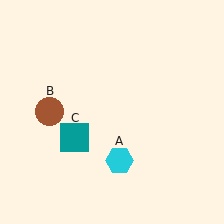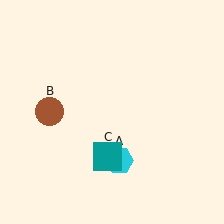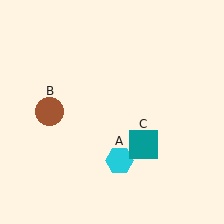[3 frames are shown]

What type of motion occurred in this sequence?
The teal square (object C) rotated counterclockwise around the center of the scene.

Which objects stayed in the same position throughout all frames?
Cyan hexagon (object A) and brown circle (object B) remained stationary.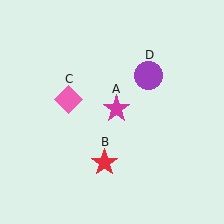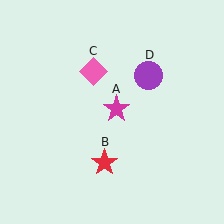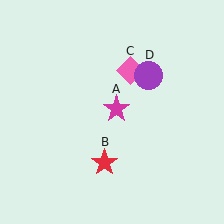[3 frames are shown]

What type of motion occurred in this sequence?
The pink diamond (object C) rotated clockwise around the center of the scene.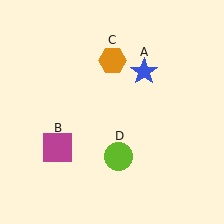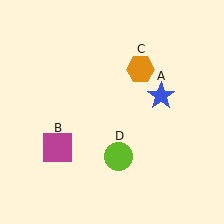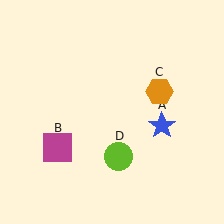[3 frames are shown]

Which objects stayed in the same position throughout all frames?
Magenta square (object B) and lime circle (object D) remained stationary.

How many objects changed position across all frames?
2 objects changed position: blue star (object A), orange hexagon (object C).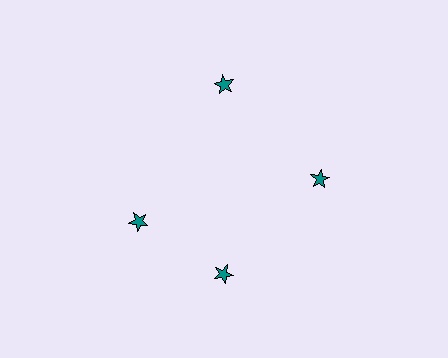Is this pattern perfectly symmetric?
No. The 4 teal stars are arranged in a ring, but one element near the 9 o'clock position is rotated out of alignment along the ring, breaking the 4-fold rotational symmetry.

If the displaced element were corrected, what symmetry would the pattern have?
It would have 4-fold rotational symmetry — the pattern would map onto itself every 90 degrees.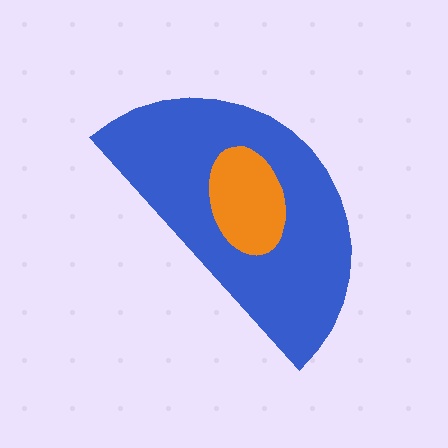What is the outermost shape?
The blue semicircle.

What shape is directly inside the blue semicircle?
The orange ellipse.